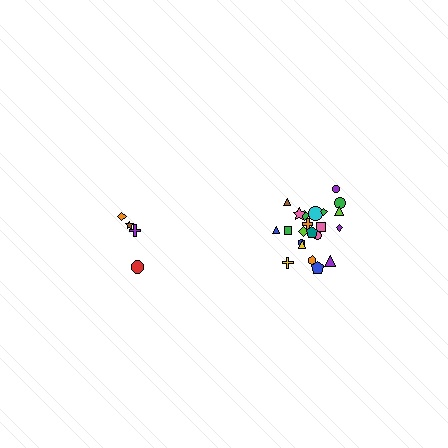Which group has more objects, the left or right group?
The right group.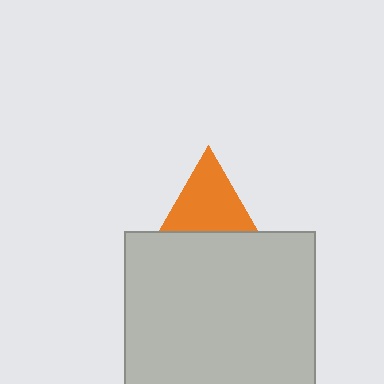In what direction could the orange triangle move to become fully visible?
The orange triangle could move up. That would shift it out from behind the light gray square entirely.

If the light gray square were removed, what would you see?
You would see the complete orange triangle.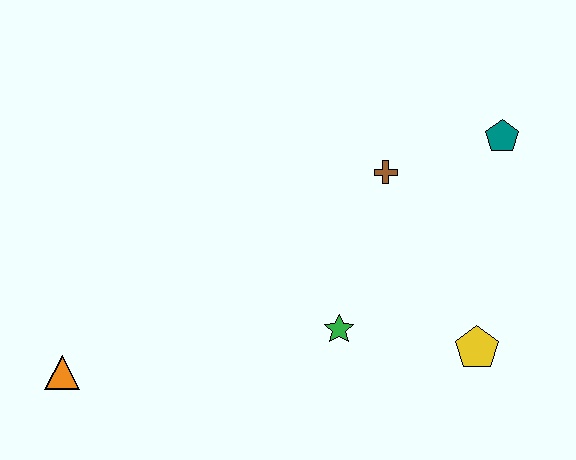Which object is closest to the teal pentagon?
The brown cross is closest to the teal pentagon.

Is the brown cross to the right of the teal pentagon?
No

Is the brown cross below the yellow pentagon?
No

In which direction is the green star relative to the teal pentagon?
The green star is below the teal pentagon.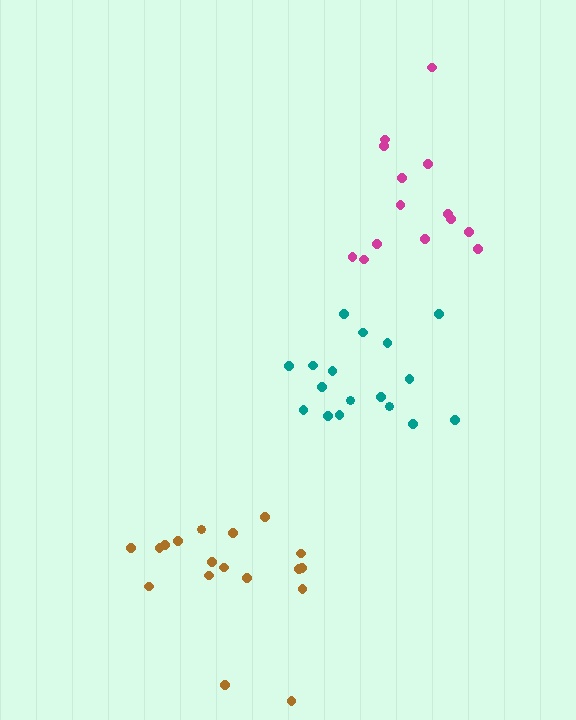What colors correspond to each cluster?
The clusters are colored: brown, magenta, teal.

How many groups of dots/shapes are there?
There are 3 groups.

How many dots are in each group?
Group 1: 18 dots, Group 2: 14 dots, Group 3: 17 dots (49 total).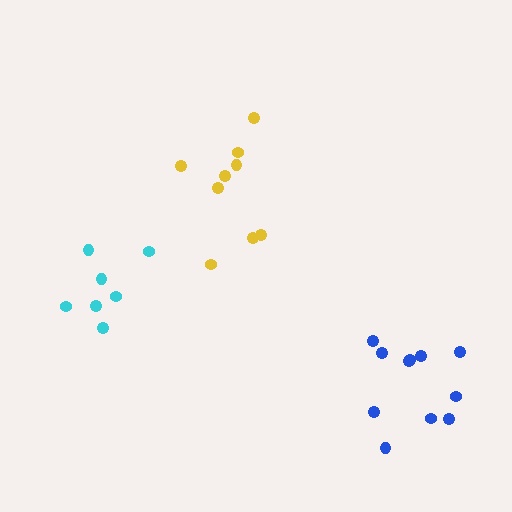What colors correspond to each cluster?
The clusters are colored: yellow, blue, cyan.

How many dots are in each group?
Group 1: 9 dots, Group 2: 11 dots, Group 3: 7 dots (27 total).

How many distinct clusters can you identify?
There are 3 distinct clusters.